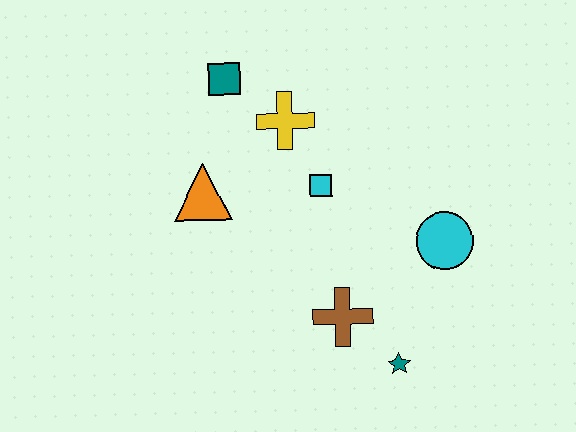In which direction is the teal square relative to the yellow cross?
The teal square is to the left of the yellow cross.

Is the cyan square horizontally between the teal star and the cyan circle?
No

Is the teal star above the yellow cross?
No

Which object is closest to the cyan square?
The yellow cross is closest to the cyan square.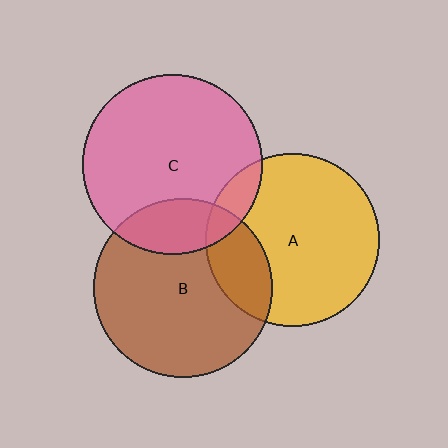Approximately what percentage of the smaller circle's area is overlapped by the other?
Approximately 20%.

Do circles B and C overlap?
Yes.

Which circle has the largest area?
Circle C (pink).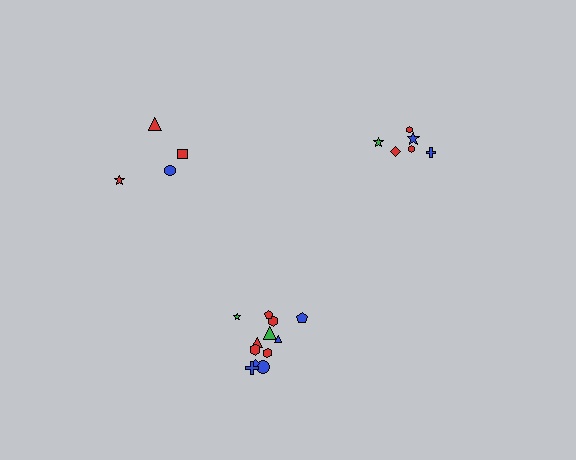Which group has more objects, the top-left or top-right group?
The top-right group.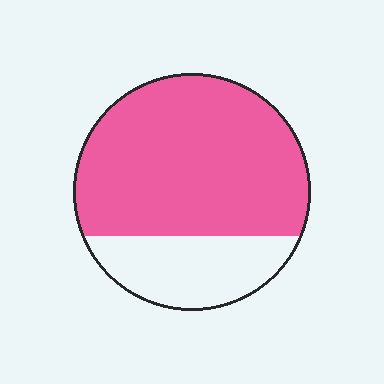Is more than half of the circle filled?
Yes.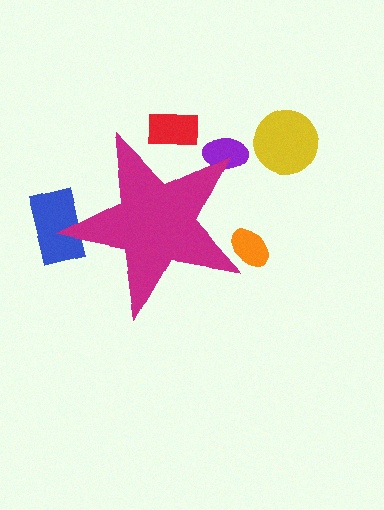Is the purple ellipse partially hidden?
Yes, the purple ellipse is partially hidden behind the magenta star.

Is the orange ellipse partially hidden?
Yes, the orange ellipse is partially hidden behind the magenta star.